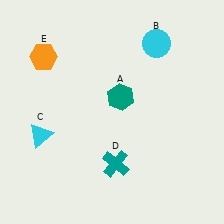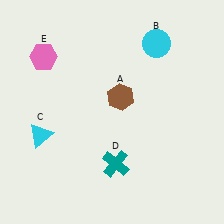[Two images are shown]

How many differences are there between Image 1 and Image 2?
There are 2 differences between the two images.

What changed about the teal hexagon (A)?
In Image 1, A is teal. In Image 2, it changed to brown.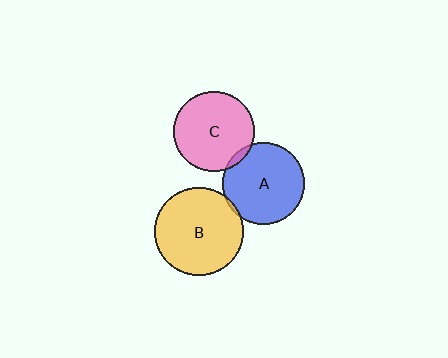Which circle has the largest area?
Circle B (yellow).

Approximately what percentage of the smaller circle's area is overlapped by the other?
Approximately 5%.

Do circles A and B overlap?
Yes.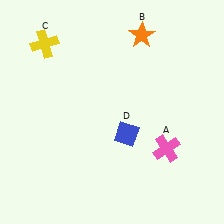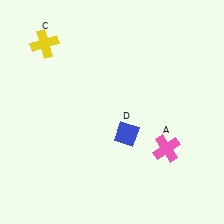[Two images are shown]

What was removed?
The orange star (B) was removed in Image 2.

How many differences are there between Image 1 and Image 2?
There is 1 difference between the two images.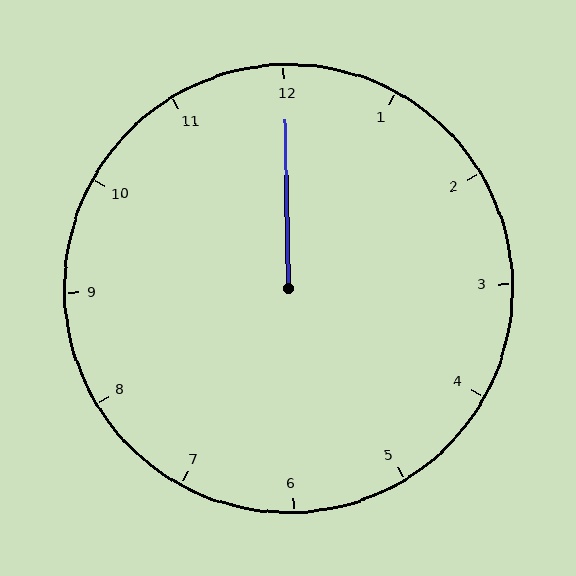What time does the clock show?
12:00.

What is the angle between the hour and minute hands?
Approximately 0 degrees.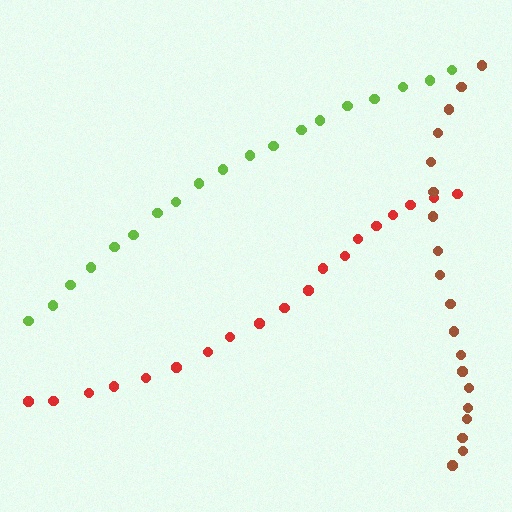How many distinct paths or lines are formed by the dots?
There are 3 distinct paths.